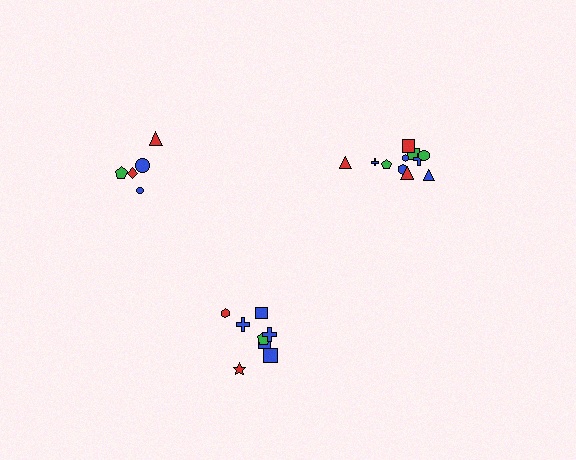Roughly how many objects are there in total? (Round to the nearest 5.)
Roughly 25 objects in total.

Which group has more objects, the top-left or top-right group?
The top-right group.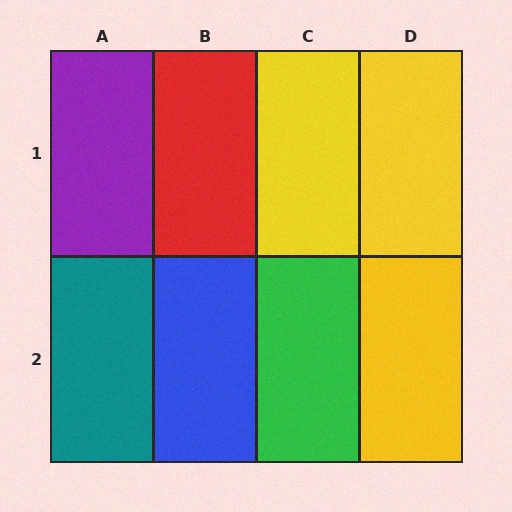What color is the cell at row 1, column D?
Yellow.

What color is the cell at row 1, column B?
Red.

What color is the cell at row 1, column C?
Yellow.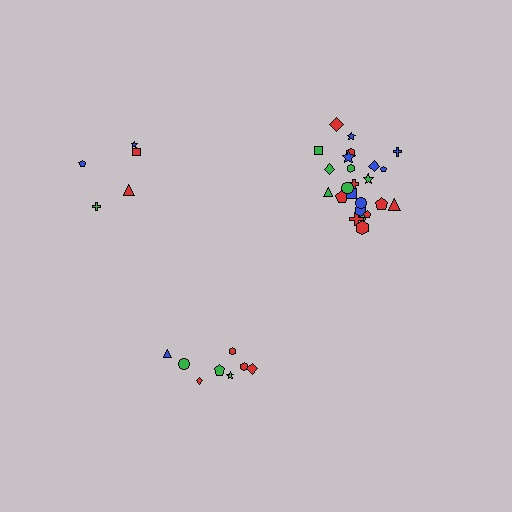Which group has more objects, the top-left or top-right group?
The top-right group.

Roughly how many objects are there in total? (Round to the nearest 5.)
Roughly 40 objects in total.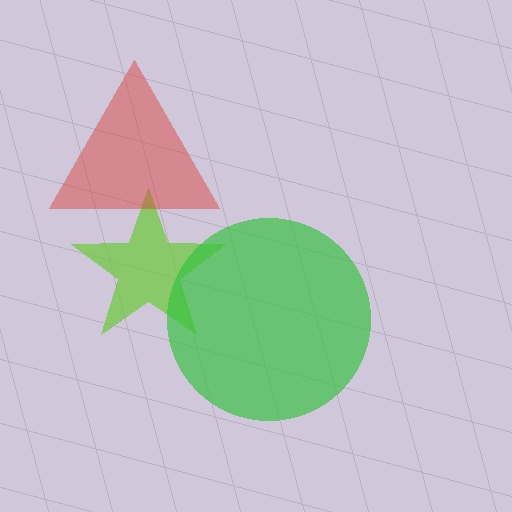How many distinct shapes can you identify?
There are 3 distinct shapes: a lime star, a red triangle, a green circle.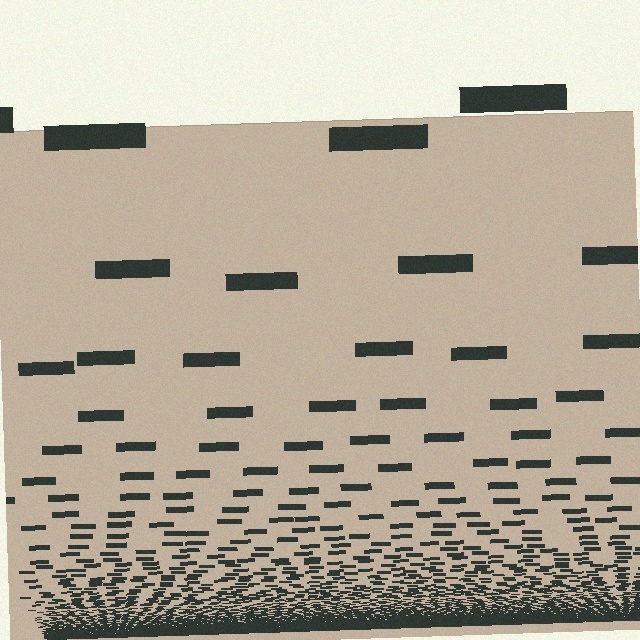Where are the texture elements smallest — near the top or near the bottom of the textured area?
Near the bottom.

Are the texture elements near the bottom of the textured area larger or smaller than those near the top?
Smaller. The gradient is inverted — elements near the bottom are smaller and denser.